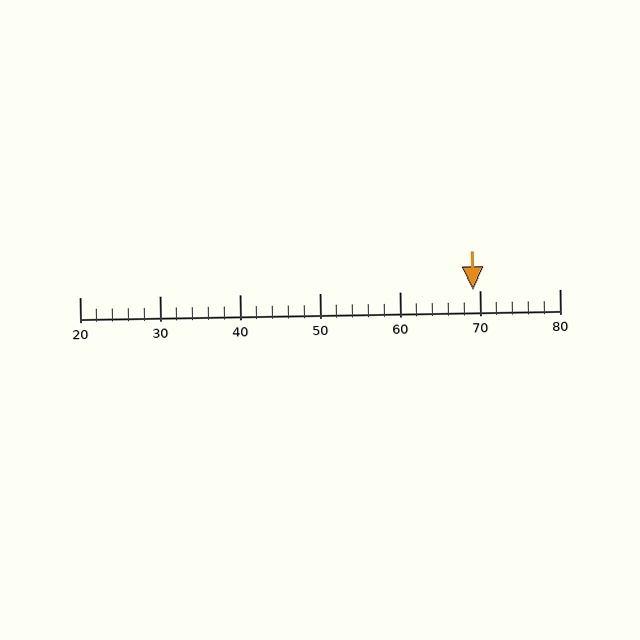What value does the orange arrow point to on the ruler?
The orange arrow points to approximately 69.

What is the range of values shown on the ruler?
The ruler shows values from 20 to 80.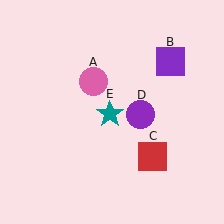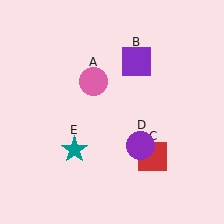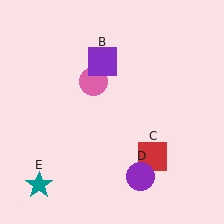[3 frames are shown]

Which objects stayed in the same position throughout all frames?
Pink circle (object A) and red square (object C) remained stationary.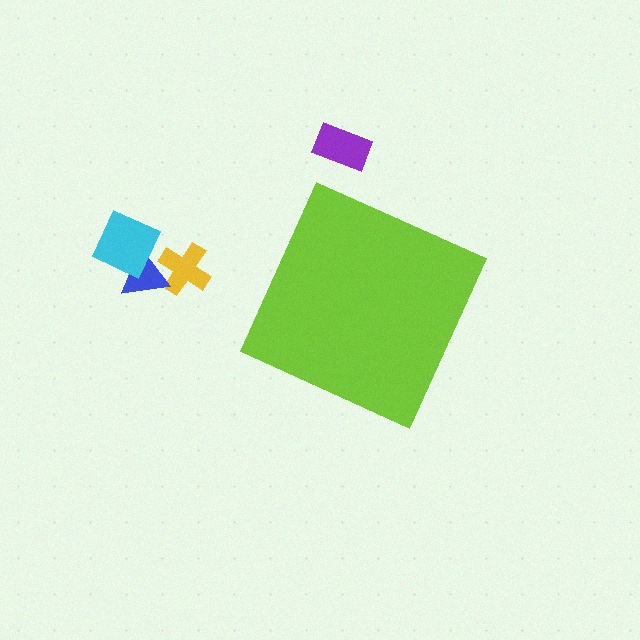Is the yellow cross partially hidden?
No, the yellow cross is fully visible.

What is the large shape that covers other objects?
A lime square.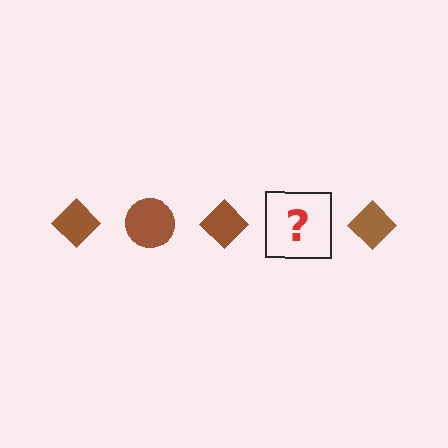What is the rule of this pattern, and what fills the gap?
The rule is that the pattern cycles through diamond, circle shapes in brown. The gap should be filled with a brown circle.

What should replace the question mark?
The question mark should be replaced with a brown circle.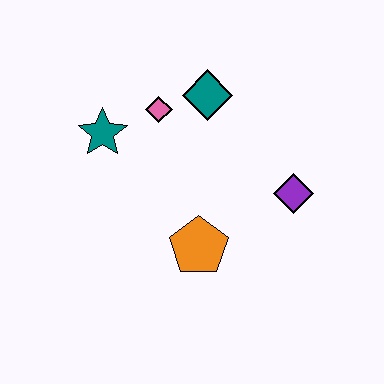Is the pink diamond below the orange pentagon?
No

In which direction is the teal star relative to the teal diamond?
The teal star is to the left of the teal diamond.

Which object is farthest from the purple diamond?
The teal star is farthest from the purple diamond.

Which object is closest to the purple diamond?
The orange pentagon is closest to the purple diamond.